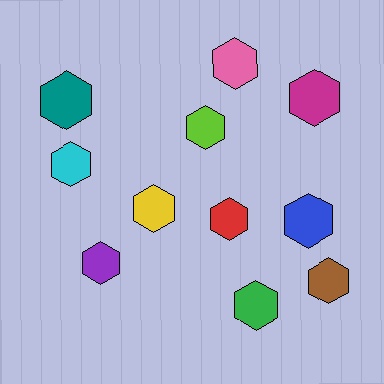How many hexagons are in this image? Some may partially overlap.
There are 11 hexagons.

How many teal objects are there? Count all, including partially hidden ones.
There is 1 teal object.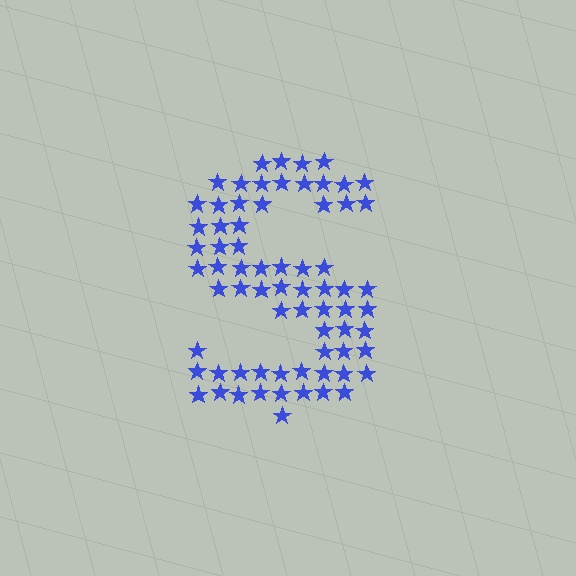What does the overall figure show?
The overall figure shows the letter S.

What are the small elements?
The small elements are stars.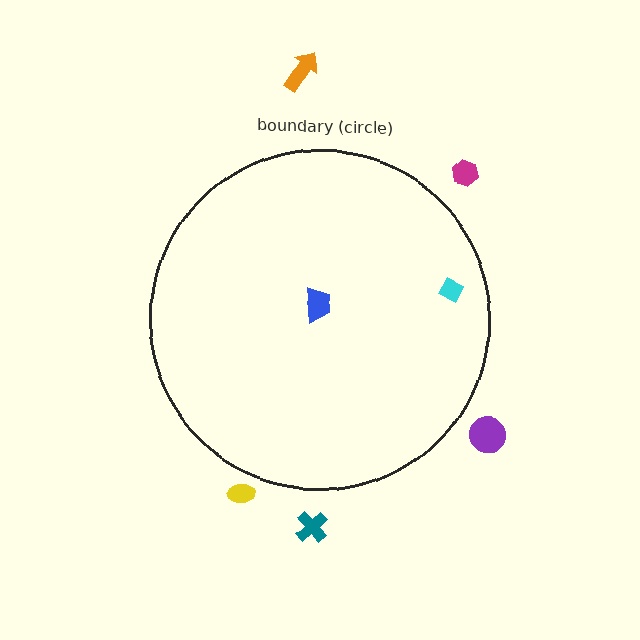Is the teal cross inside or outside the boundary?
Outside.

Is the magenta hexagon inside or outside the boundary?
Outside.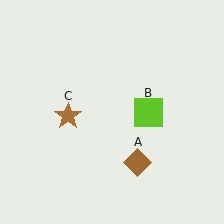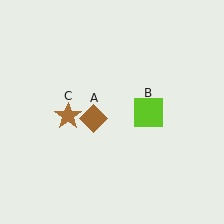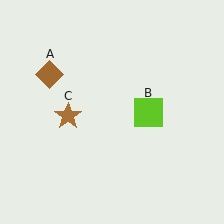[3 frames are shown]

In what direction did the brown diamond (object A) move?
The brown diamond (object A) moved up and to the left.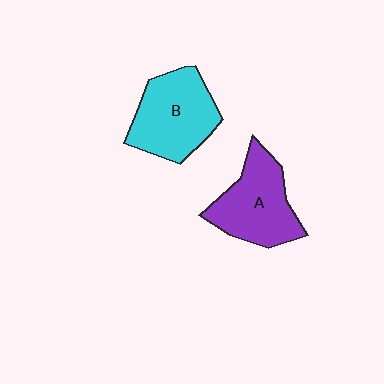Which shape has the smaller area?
Shape A (purple).